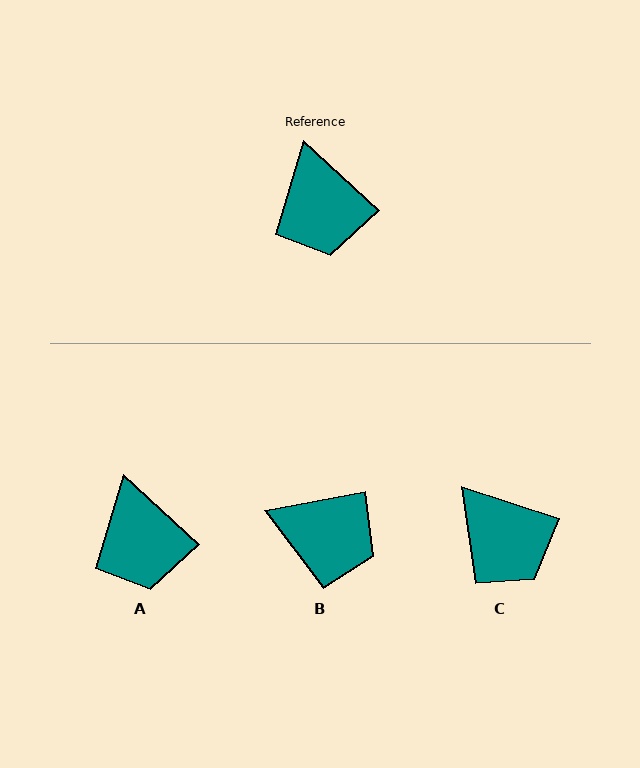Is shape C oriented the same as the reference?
No, it is off by about 25 degrees.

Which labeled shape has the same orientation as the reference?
A.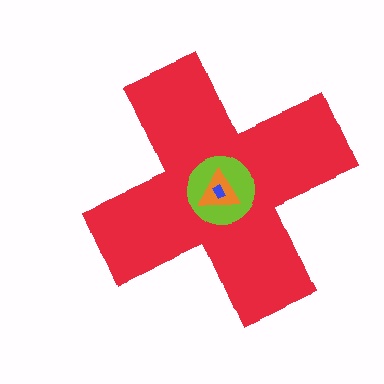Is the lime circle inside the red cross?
Yes.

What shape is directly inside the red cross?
The lime circle.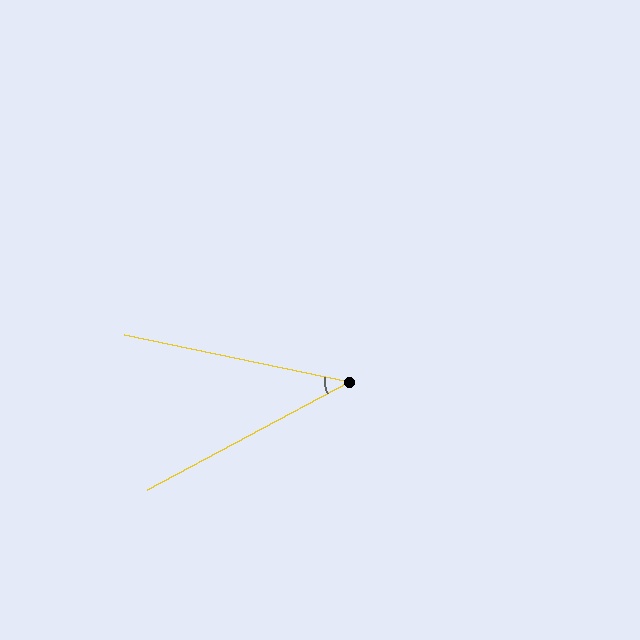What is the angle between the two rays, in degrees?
Approximately 40 degrees.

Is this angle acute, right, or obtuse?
It is acute.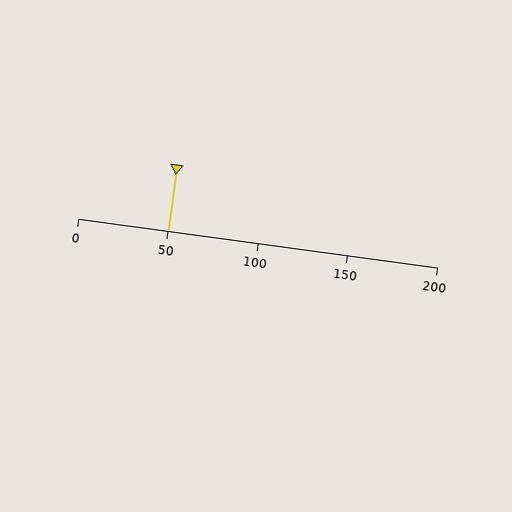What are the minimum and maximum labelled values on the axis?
The axis runs from 0 to 200.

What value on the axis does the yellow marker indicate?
The marker indicates approximately 50.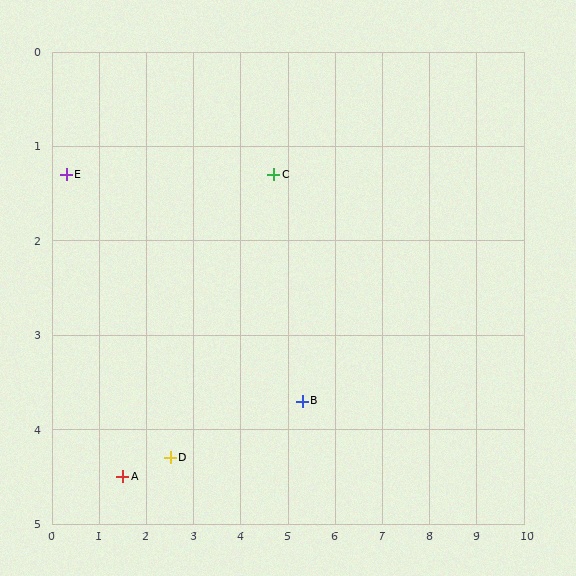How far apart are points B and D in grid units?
Points B and D are about 2.9 grid units apart.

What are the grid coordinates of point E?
Point E is at approximately (0.3, 1.3).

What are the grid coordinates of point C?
Point C is at approximately (4.7, 1.3).